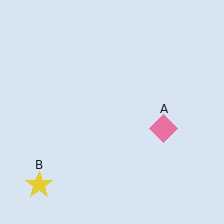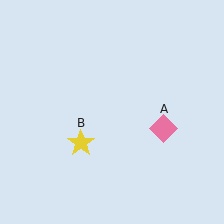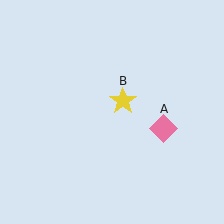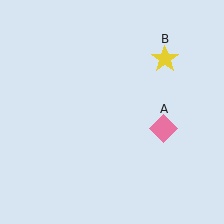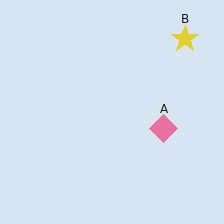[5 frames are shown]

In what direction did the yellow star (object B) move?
The yellow star (object B) moved up and to the right.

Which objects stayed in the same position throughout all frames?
Pink diamond (object A) remained stationary.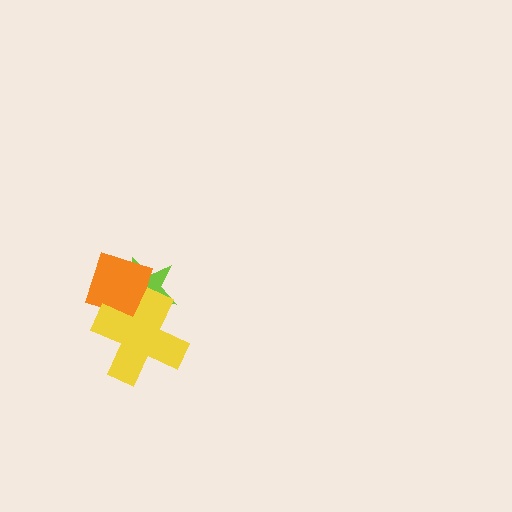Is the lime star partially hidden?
Yes, it is partially covered by another shape.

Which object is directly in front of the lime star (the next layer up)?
The orange diamond is directly in front of the lime star.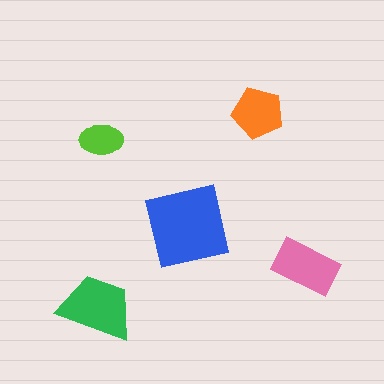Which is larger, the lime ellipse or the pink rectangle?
The pink rectangle.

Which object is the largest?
The blue square.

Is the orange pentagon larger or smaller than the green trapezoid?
Smaller.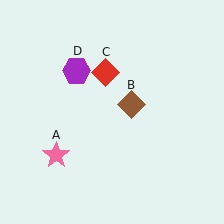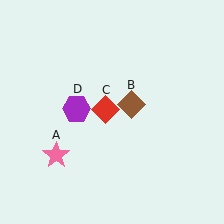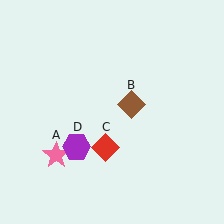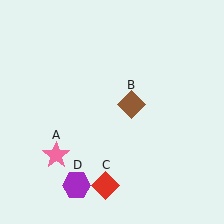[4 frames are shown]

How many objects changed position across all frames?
2 objects changed position: red diamond (object C), purple hexagon (object D).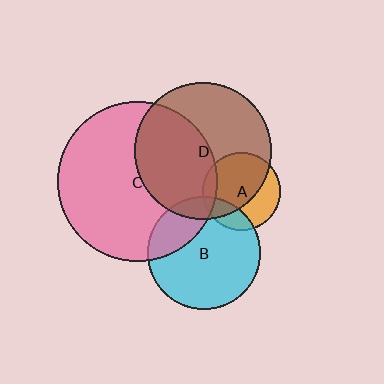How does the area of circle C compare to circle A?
Approximately 4.2 times.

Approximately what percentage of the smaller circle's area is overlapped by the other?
Approximately 25%.